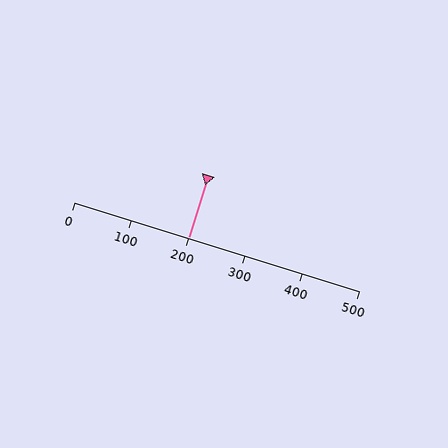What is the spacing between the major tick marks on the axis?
The major ticks are spaced 100 apart.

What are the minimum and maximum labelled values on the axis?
The axis runs from 0 to 500.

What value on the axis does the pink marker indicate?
The marker indicates approximately 200.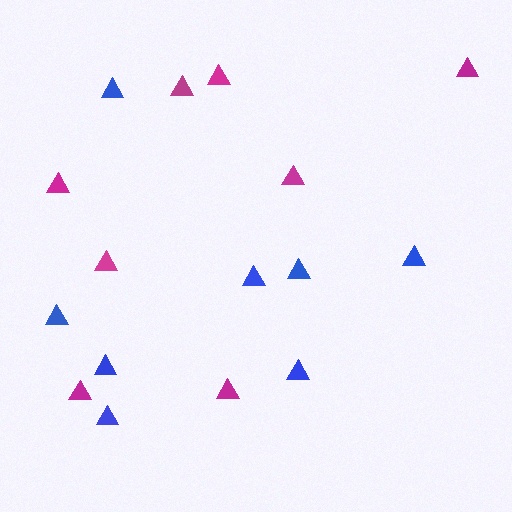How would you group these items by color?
There are 2 groups: one group of blue triangles (8) and one group of magenta triangles (8).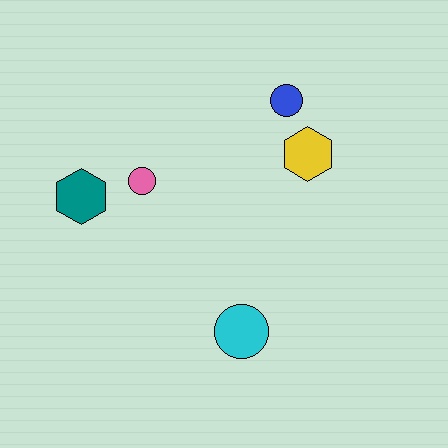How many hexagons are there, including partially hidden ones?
There are 2 hexagons.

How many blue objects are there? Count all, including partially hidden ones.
There is 1 blue object.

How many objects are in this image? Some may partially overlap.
There are 5 objects.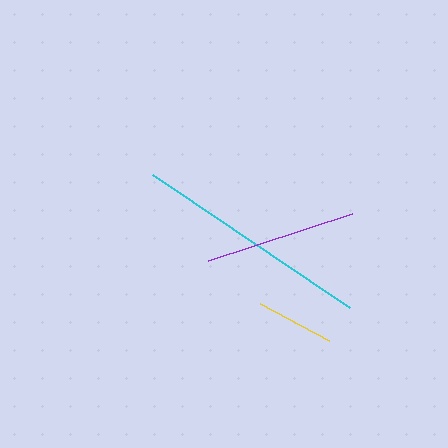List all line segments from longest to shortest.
From longest to shortest: cyan, purple, yellow.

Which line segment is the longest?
The cyan line is the longest at approximately 238 pixels.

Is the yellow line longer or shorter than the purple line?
The purple line is longer than the yellow line.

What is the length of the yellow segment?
The yellow segment is approximately 78 pixels long.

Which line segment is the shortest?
The yellow line is the shortest at approximately 78 pixels.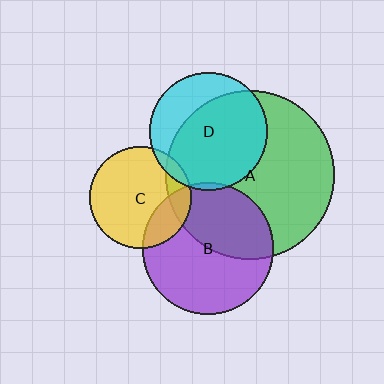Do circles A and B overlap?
Yes.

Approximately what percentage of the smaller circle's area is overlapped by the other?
Approximately 40%.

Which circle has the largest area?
Circle A (green).